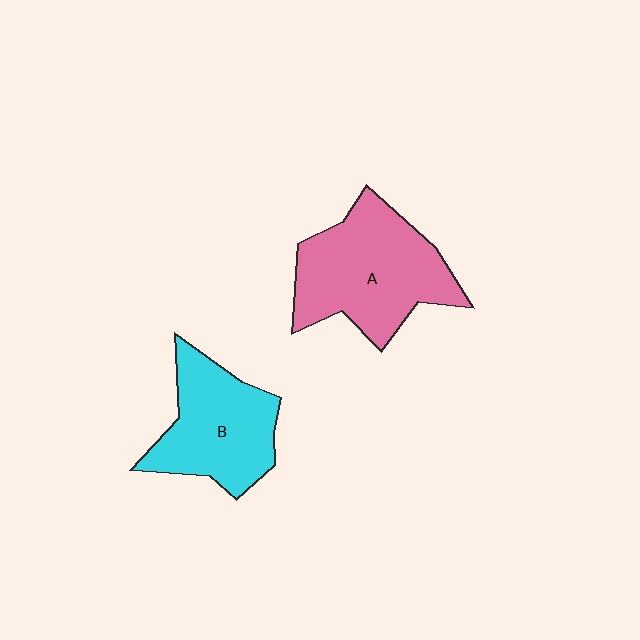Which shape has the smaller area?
Shape B (cyan).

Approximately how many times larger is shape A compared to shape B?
Approximately 1.3 times.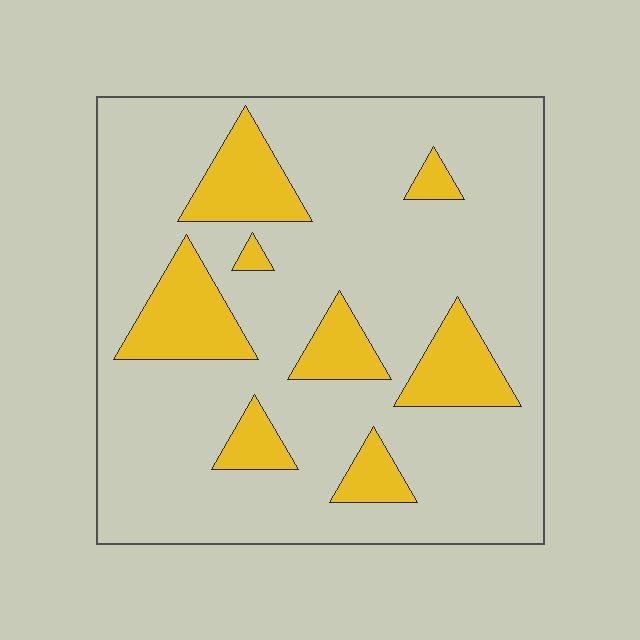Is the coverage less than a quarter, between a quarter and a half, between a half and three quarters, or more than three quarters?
Less than a quarter.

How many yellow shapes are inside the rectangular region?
8.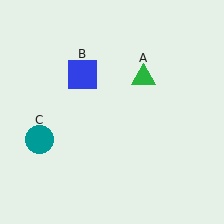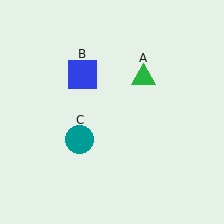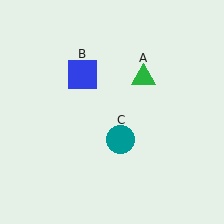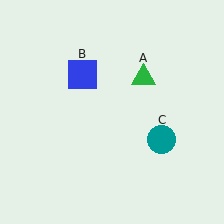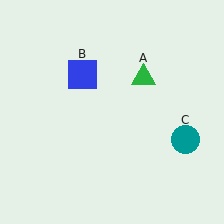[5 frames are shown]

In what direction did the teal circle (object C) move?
The teal circle (object C) moved right.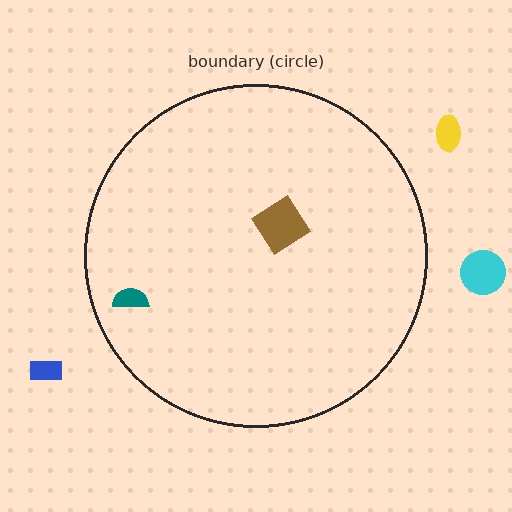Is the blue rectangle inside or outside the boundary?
Outside.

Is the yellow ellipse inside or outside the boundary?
Outside.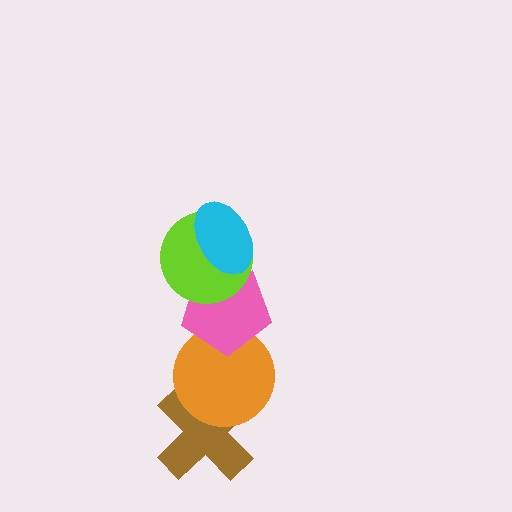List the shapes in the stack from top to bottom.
From top to bottom: the cyan ellipse, the lime circle, the pink pentagon, the orange circle, the brown cross.